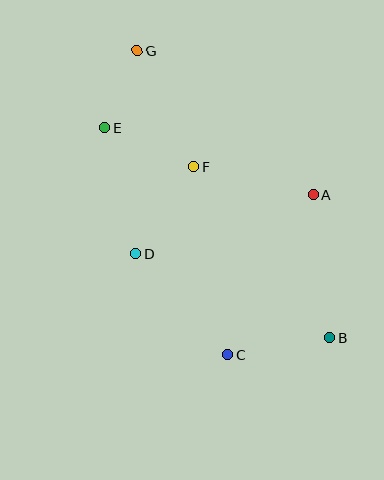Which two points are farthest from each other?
Points B and G are farthest from each other.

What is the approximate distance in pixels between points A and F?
The distance between A and F is approximately 122 pixels.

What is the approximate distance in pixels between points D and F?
The distance between D and F is approximately 105 pixels.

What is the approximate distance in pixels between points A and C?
The distance between A and C is approximately 181 pixels.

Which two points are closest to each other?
Points E and G are closest to each other.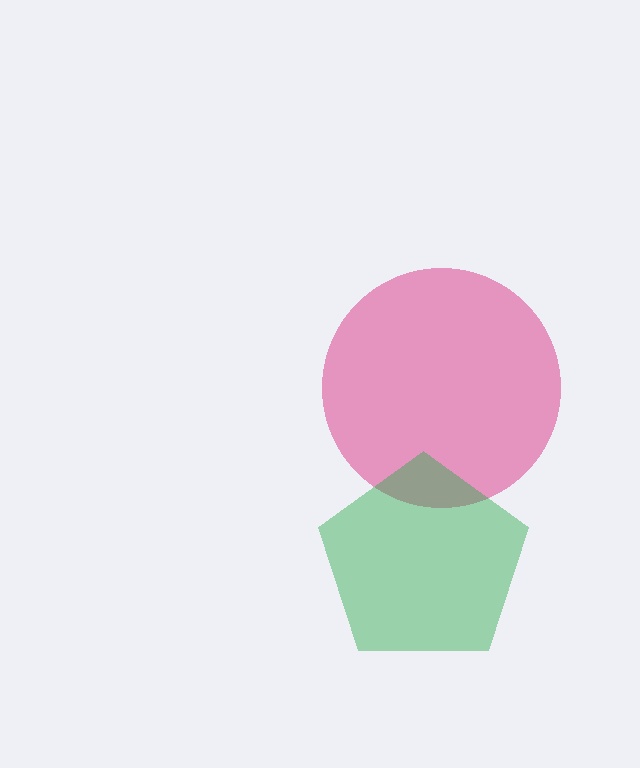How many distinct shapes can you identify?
There are 2 distinct shapes: a pink circle, a green pentagon.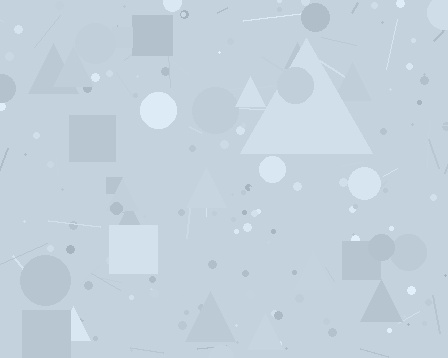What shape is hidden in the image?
A triangle is hidden in the image.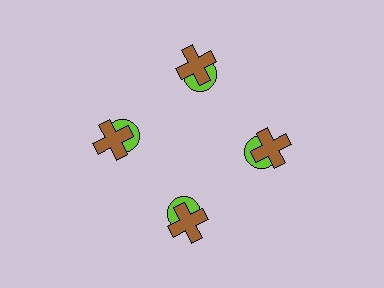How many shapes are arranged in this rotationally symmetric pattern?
There are 8 shapes, arranged in 4 groups of 2.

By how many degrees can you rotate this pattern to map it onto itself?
The pattern maps onto itself every 90 degrees of rotation.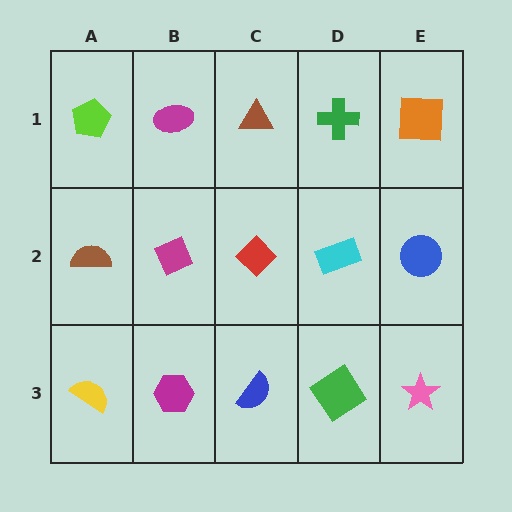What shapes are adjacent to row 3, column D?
A cyan rectangle (row 2, column D), a blue semicircle (row 3, column C), a pink star (row 3, column E).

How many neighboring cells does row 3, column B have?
3.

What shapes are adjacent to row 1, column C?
A red diamond (row 2, column C), a magenta ellipse (row 1, column B), a green cross (row 1, column D).